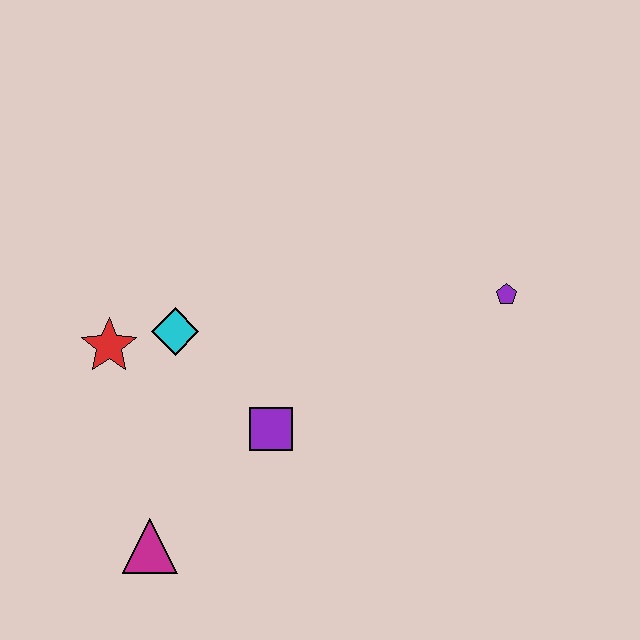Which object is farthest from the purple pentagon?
The magenta triangle is farthest from the purple pentagon.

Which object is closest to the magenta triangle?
The purple square is closest to the magenta triangle.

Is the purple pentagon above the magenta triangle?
Yes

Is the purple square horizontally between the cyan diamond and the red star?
No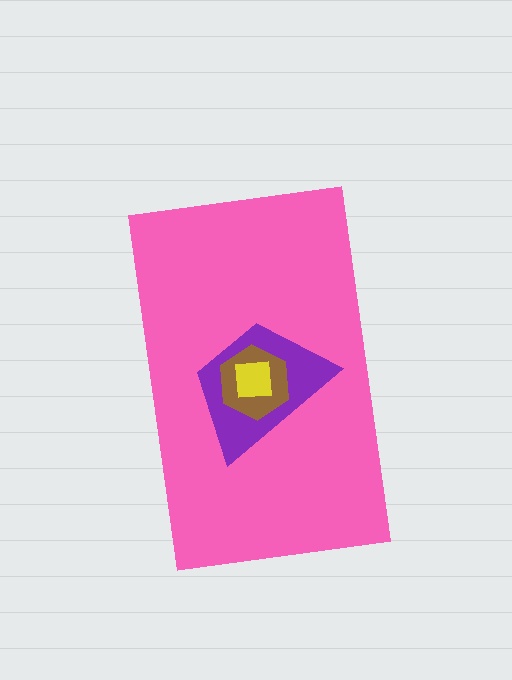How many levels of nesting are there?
4.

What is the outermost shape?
The pink rectangle.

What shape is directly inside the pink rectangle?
The purple trapezoid.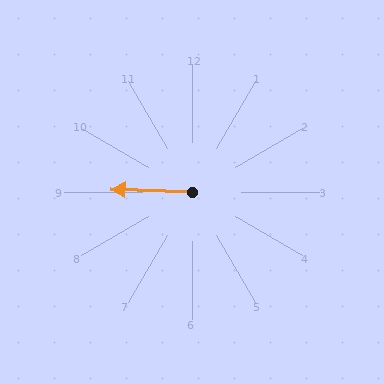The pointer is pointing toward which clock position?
Roughly 9 o'clock.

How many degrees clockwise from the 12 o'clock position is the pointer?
Approximately 272 degrees.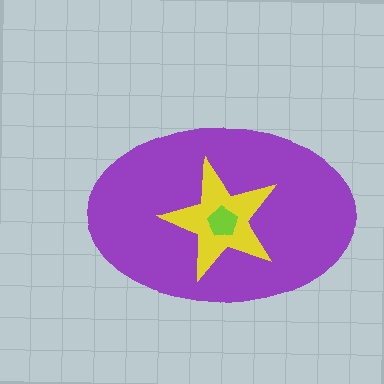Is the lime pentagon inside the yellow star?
Yes.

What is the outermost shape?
The purple ellipse.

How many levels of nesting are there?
3.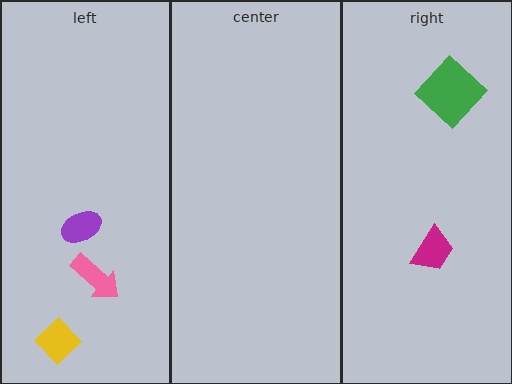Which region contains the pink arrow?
The left region.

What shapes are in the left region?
The pink arrow, the purple ellipse, the yellow diamond.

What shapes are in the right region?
The green diamond, the magenta trapezoid.